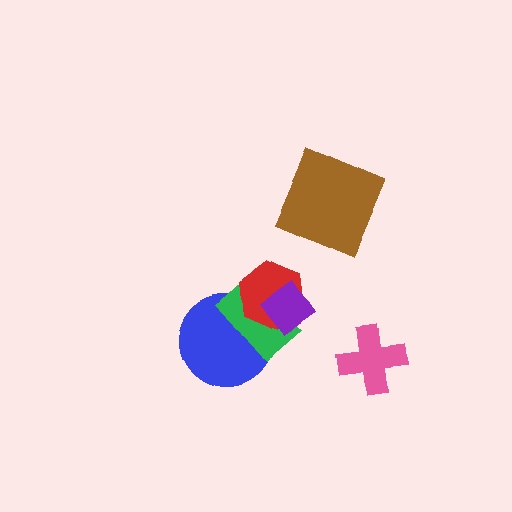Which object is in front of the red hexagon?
The purple diamond is in front of the red hexagon.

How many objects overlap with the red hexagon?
3 objects overlap with the red hexagon.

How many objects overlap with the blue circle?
2 objects overlap with the blue circle.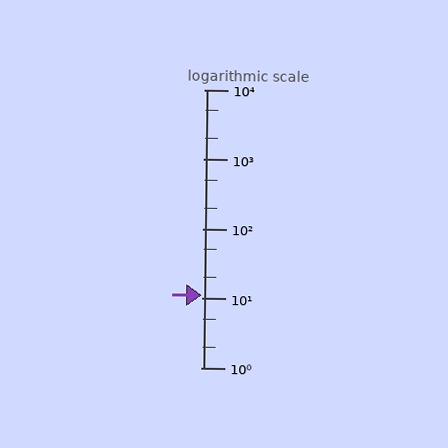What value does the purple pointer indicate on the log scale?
The pointer indicates approximately 11.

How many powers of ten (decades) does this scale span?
The scale spans 4 decades, from 1 to 10000.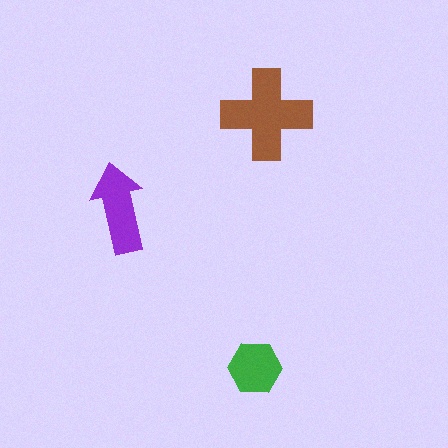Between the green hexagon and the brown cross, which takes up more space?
The brown cross.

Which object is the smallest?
The green hexagon.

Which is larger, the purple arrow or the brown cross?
The brown cross.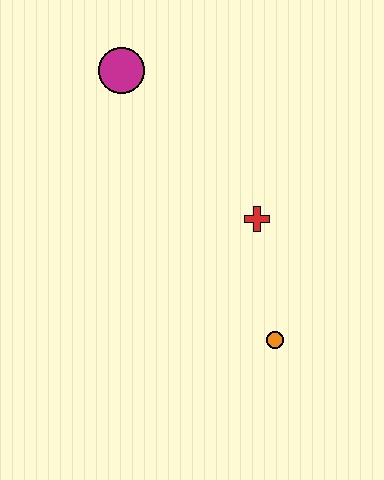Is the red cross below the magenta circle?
Yes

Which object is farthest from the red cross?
The magenta circle is farthest from the red cross.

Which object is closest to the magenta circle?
The red cross is closest to the magenta circle.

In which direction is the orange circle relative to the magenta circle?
The orange circle is below the magenta circle.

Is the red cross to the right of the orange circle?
No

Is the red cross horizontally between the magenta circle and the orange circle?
Yes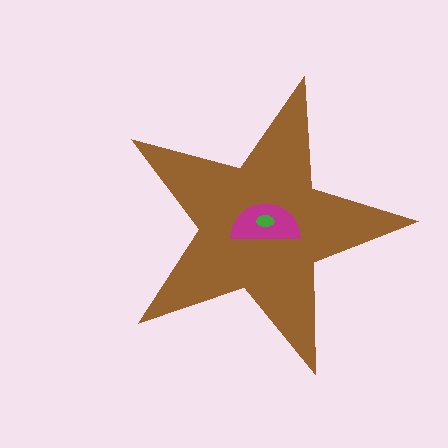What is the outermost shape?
The brown star.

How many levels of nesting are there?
3.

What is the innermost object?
The green ellipse.